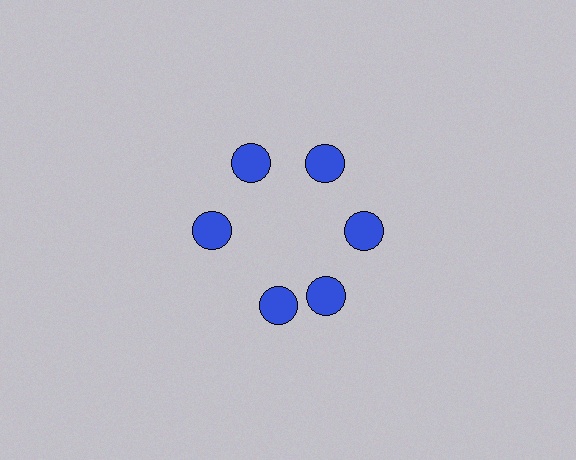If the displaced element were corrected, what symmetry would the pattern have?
It would have 6-fold rotational symmetry — the pattern would map onto itself every 60 degrees.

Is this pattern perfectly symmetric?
No. The 6 blue circles are arranged in a ring, but one element near the 7 o'clock position is rotated out of alignment along the ring, breaking the 6-fold rotational symmetry.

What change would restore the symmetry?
The symmetry would be restored by rotating it back into even spacing with its neighbors so that all 6 circles sit at equal angles and equal distance from the center.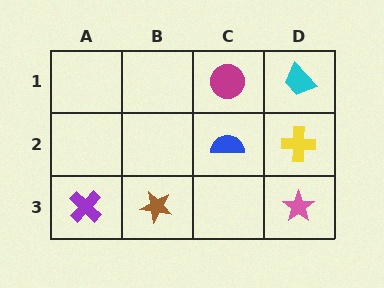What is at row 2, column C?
A blue semicircle.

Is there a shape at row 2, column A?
No, that cell is empty.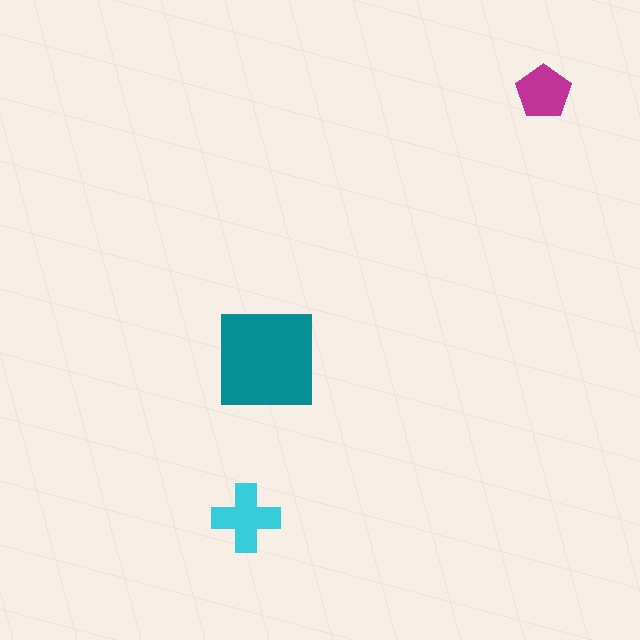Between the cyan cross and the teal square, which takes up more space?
The teal square.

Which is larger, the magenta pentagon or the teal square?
The teal square.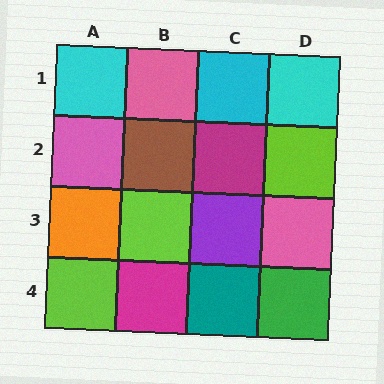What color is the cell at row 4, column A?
Lime.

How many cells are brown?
1 cell is brown.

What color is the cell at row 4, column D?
Green.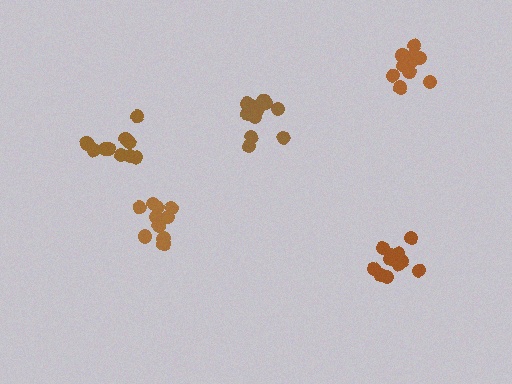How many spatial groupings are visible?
There are 5 spatial groupings.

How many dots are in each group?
Group 1: 12 dots, Group 2: 10 dots, Group 3: 11 dots, Group 4: 10 dots, Group 5: 11 dots (54 total).